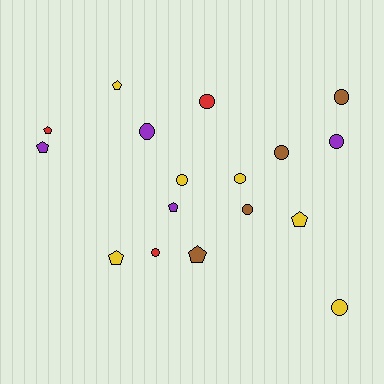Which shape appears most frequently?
Circle, with 10 objects.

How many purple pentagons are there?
There are 2 purple pentagons.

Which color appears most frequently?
Yellow, with 6 objects.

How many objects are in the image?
There are 17 objects.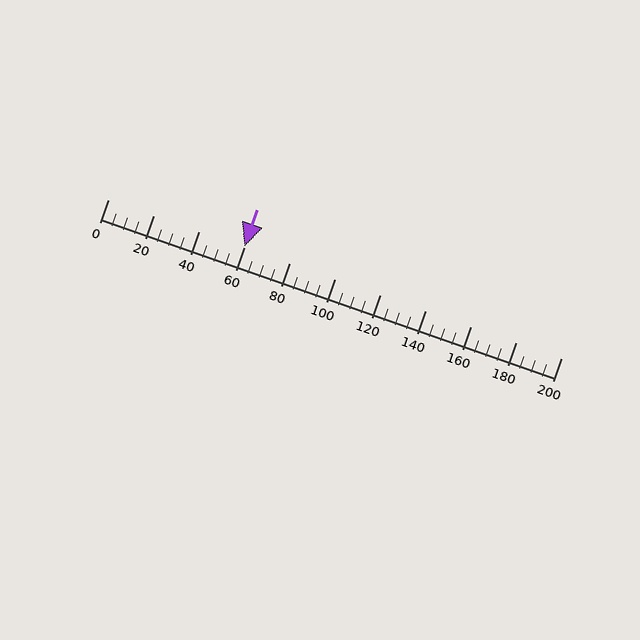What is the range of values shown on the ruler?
The ruler shows values from 0 to 200.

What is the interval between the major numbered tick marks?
The major tick marks are spaced 20 units apart.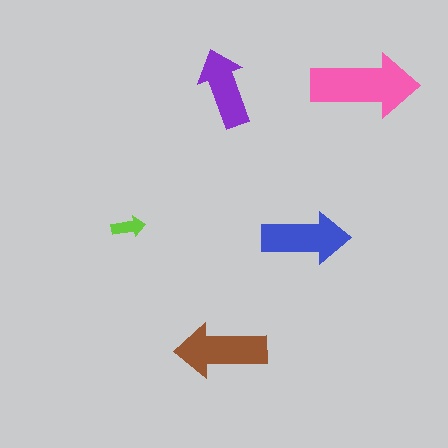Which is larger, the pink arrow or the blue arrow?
The pink one.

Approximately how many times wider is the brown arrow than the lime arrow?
About 2.5 times wider.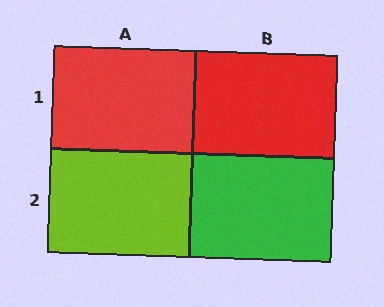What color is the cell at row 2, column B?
Green.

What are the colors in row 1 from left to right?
Red, red.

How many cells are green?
1 cell is green.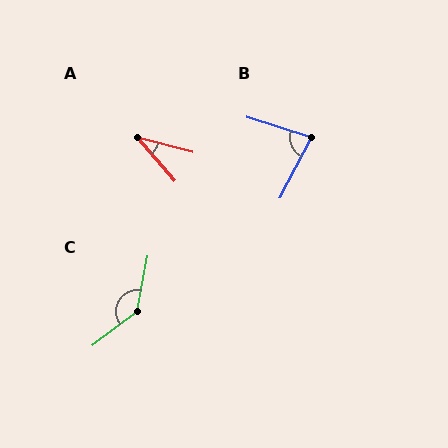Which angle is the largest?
C, at approximately 139 degrees.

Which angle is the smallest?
A, at approximately 35 degrees.